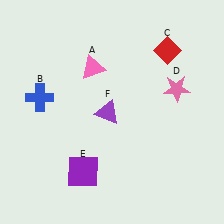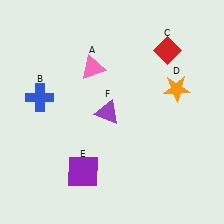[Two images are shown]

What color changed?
The star (D) changed from pink in Image 1 to orange in Image 2.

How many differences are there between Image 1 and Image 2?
There is 1 difference between the two images.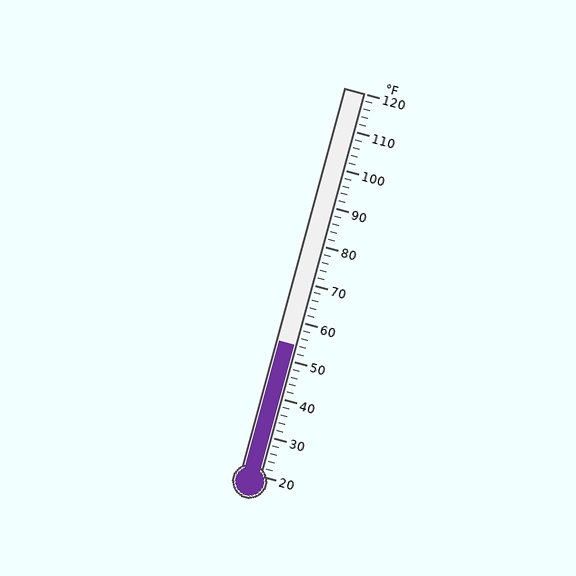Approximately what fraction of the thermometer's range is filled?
The thermometer is filled to approximately 35% of its range.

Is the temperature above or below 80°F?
The temperature is below 80°F.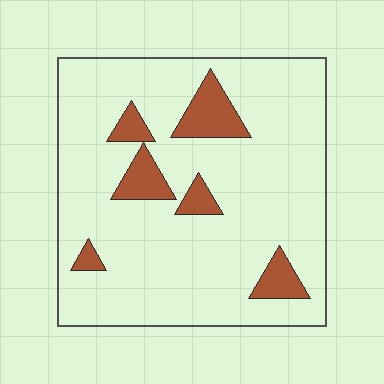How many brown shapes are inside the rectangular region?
6.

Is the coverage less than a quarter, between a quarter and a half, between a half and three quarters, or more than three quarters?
Less than a quarter.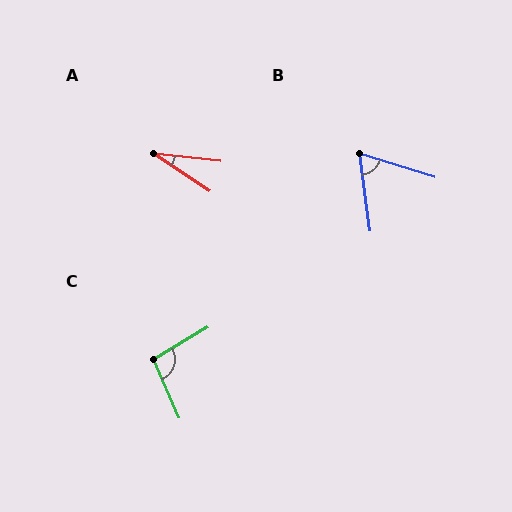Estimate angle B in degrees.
Approximately 65 degrees.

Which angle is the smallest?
A, at approximately 28 degrees.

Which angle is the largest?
C, at approximately 97 degrees.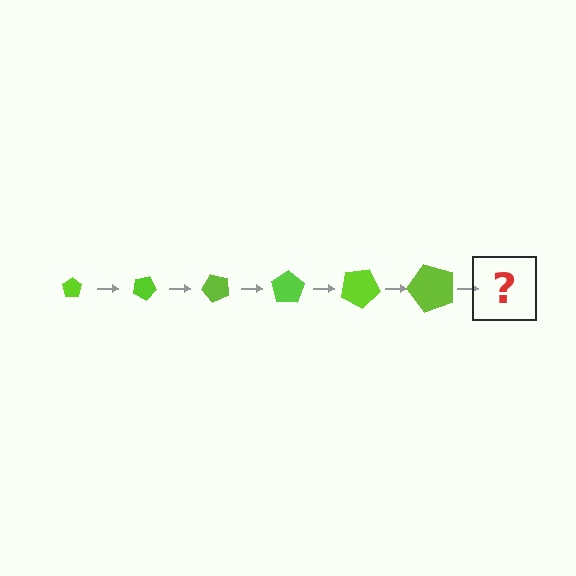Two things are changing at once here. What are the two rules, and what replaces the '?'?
The two rules are that the pentagon grows larger each step and it rotates 25 degrees each step. The '?' should be a pentagon, larger than the previous one and rotated 150 degrees from the start.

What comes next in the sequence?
The next element should be a pentagon, larger than the previous one and rotated 150 degrees from the start.